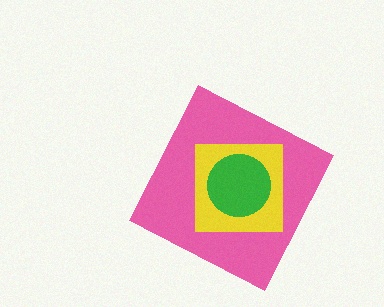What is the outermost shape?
The pink diamond.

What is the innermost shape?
The green circle.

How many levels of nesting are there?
3.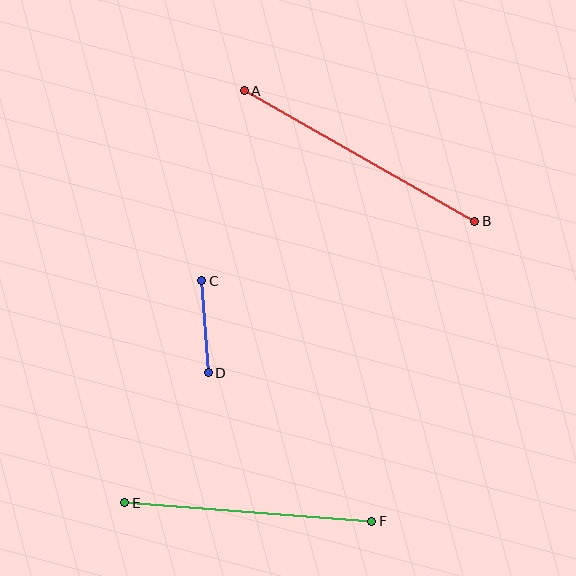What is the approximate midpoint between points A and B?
The midpoint is at approximately (360, 156) pixels.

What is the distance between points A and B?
The distance is approximately 265 pixels.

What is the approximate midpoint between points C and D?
The midpoint is at approximately (205, 327) pixels.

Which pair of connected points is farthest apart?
Points A and B are farthest apart.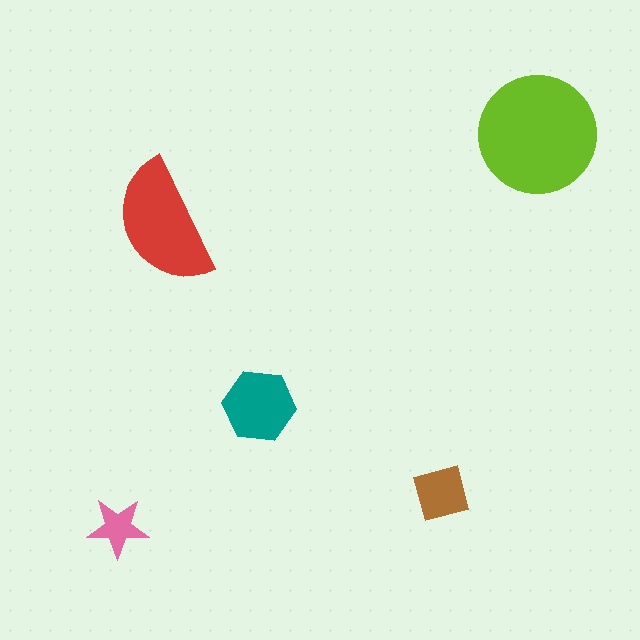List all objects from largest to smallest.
The lime circle, the red semicircle, the teal hexagon, the brown square, the pink star.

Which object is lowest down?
The pink star is bottommost.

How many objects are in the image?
There are 5 objects in the image.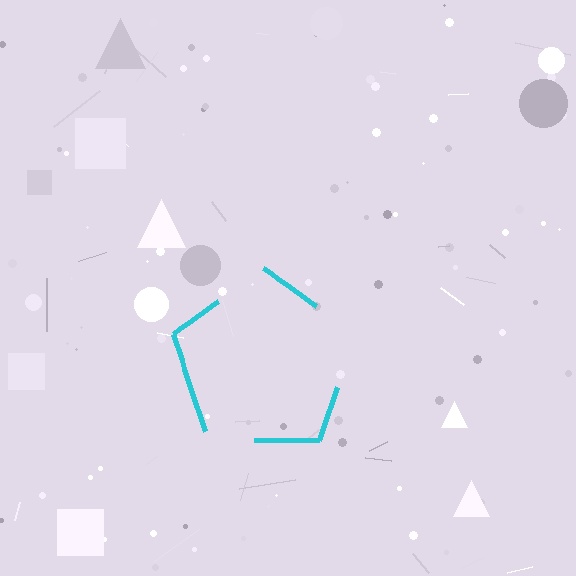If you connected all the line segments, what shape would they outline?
They would outline a pentagon.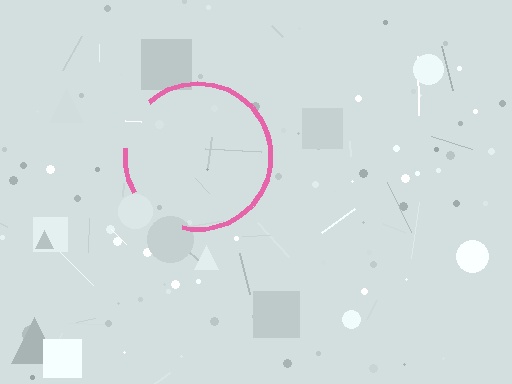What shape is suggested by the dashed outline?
The dashed outline suggests a circle.